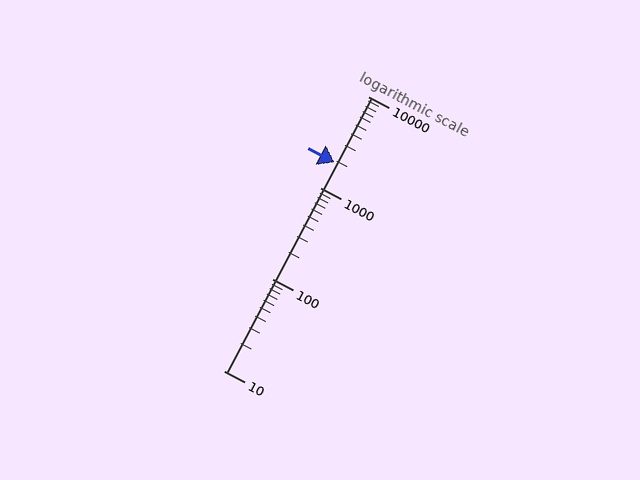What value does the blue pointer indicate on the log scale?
The pointer indicates approximately 1900.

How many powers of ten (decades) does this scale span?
The scale spans 3 decades, from 10 to 10000.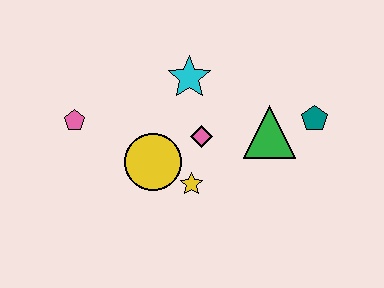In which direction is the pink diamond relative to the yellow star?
The pink diamond is above the yellow star.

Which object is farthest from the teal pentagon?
The pink pentagon is farthest from the teal pentagon.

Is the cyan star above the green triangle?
Yes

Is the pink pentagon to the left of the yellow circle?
Yes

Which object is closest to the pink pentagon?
The yellow circle is closest to the pink pentagon.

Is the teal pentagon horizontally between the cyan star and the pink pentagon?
No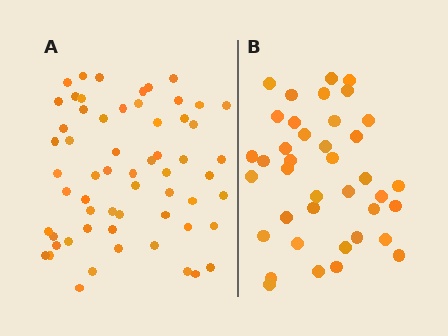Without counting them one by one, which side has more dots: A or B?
Region A (the left region) has more dots.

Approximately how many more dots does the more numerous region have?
Region A has approximately 20 more dots than region B.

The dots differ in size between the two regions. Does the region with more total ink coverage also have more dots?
No. Region B has more total ink coverage because its dots are larger, but region A actually contains more individual dots. Total area can be misleading — the number of items is what matters here.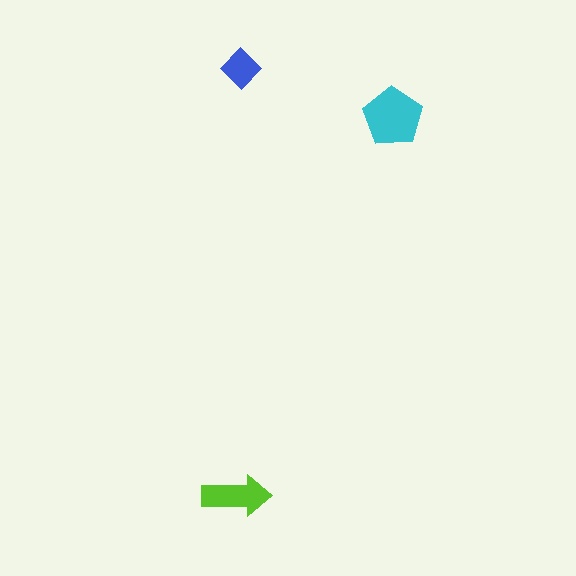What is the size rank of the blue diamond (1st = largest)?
3rd.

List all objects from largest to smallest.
The cyan pentagon, the lime arrow, the blue diamond.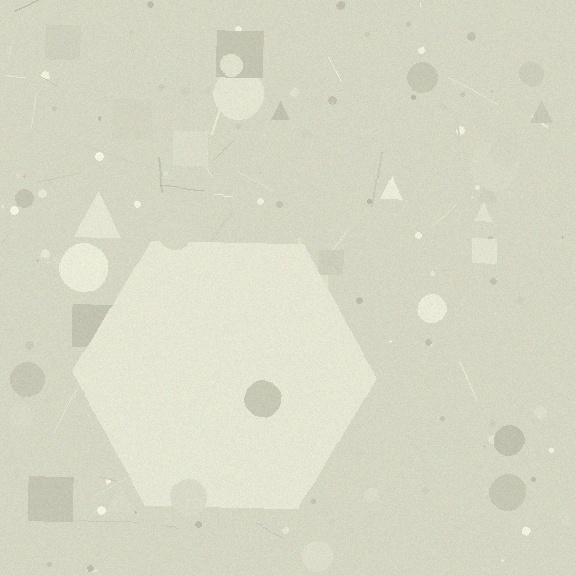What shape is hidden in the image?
A hexagon is hidden in the image.